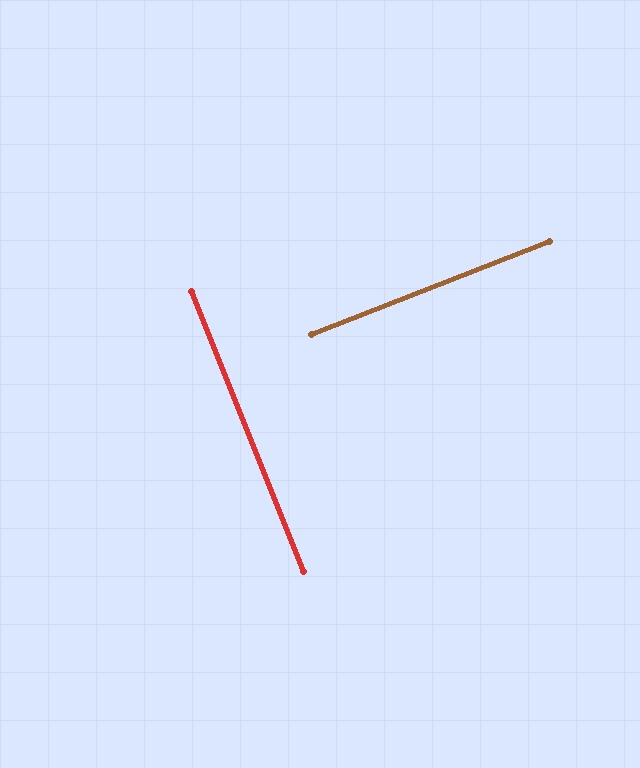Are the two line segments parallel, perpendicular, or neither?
Perpendicular — they meet at approximately 90°.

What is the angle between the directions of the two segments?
Approximately 90 degrees.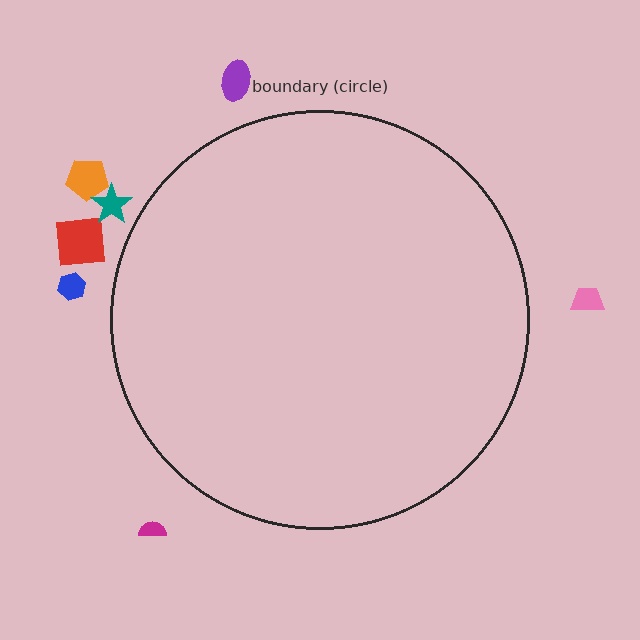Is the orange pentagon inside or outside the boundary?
Outside.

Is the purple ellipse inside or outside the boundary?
Outside.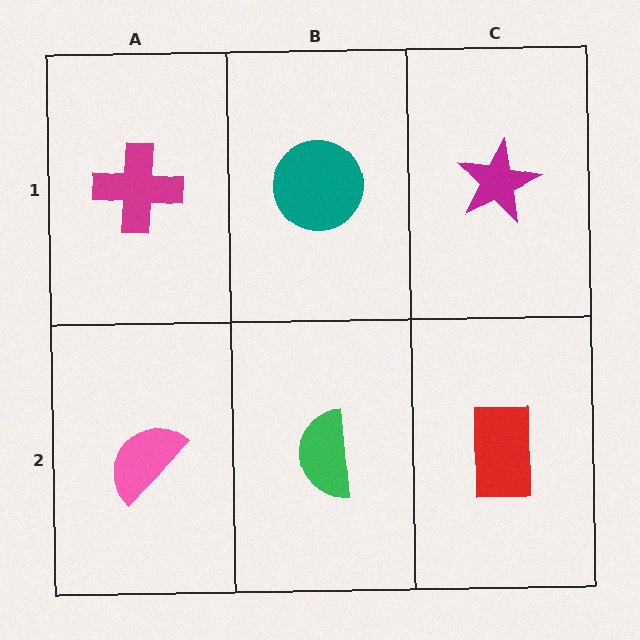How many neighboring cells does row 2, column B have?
3.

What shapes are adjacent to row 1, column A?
A pink semicircle (row 2, column A), a teal circle (row 1, column B).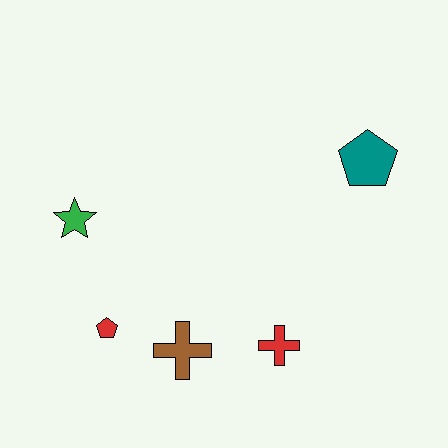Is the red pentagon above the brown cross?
Yes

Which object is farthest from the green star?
The teal pentagon is farthest from the green star.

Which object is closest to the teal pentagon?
The red cross is closest to the teal pentagon.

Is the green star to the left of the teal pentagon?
Yes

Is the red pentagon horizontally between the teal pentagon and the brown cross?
No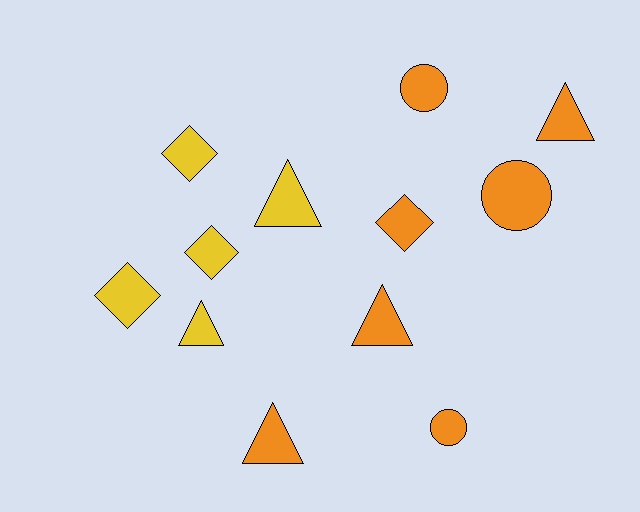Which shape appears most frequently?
Triangle, with 5 objects.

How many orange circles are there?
There are 3 orange circles.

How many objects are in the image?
There are 12 objects.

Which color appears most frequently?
Orange, with 7 objects.